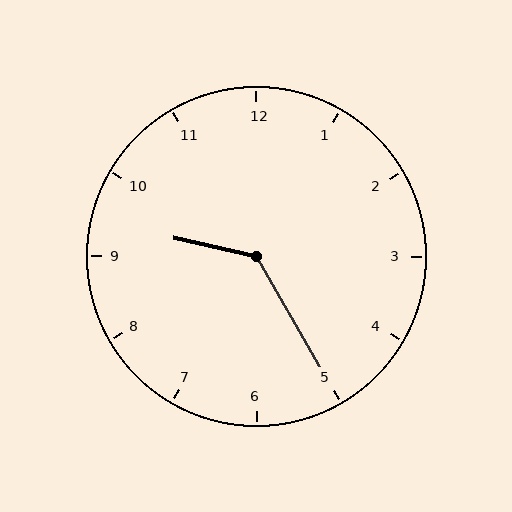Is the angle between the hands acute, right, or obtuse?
It is obtuse.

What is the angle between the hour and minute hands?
Approximately 132 degrees.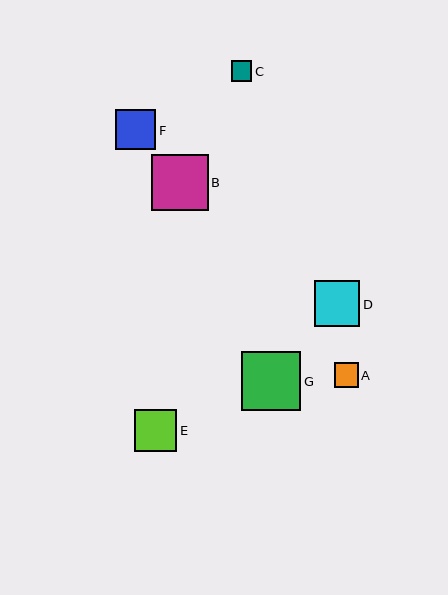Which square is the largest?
Square G is the largest with a size of approximately 59 pixels.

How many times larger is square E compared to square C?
Square E is approximately 2.0 times the size of square C.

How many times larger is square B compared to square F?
Square B is approximately 1.4 times the size of square F.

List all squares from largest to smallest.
From largest to smallest: G, B, D, E, F, A, C.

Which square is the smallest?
Square C is the smallest with a size of approximately 21 pixels.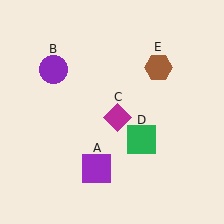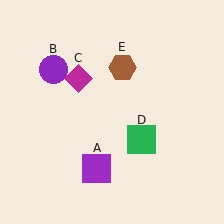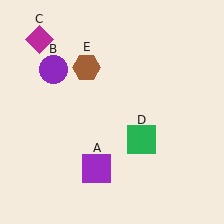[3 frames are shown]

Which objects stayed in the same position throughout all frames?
Purple square (object A) and purple circle (object B) and green square (object D) remained stationary.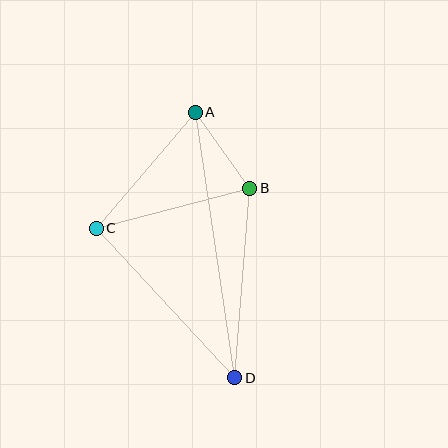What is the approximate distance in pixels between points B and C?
The distance between B and C is approximately 158 pixels.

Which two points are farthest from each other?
Points A and D are farthest from each other.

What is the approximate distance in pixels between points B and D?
The distance between B and D is approximately 190 pixels.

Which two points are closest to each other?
Points A and B are closest to each other.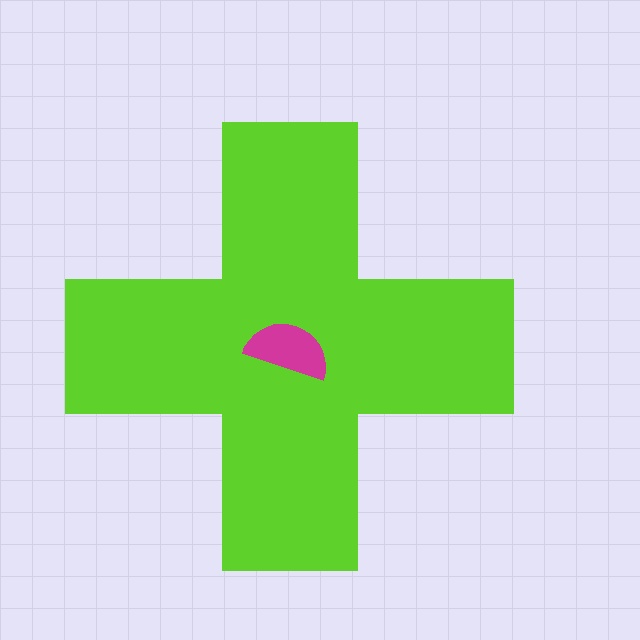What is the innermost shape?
The magenta semicircle.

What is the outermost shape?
The lime cross.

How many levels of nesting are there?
2.